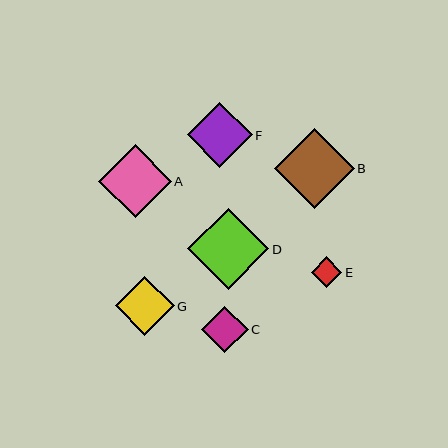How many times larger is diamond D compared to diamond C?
Diamond D is approximately 1.8 times the size of diamond C.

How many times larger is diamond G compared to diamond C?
Diamond G is approximately 1.3 times the size of diamond C.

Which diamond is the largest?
Diamond D is the largest with a size of approximately 81 pixels.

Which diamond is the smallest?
Diamond E is the smallest with a size of approximately 31 pixels.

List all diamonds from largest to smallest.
From largest to smallest: D, B, A, F, G, C, E.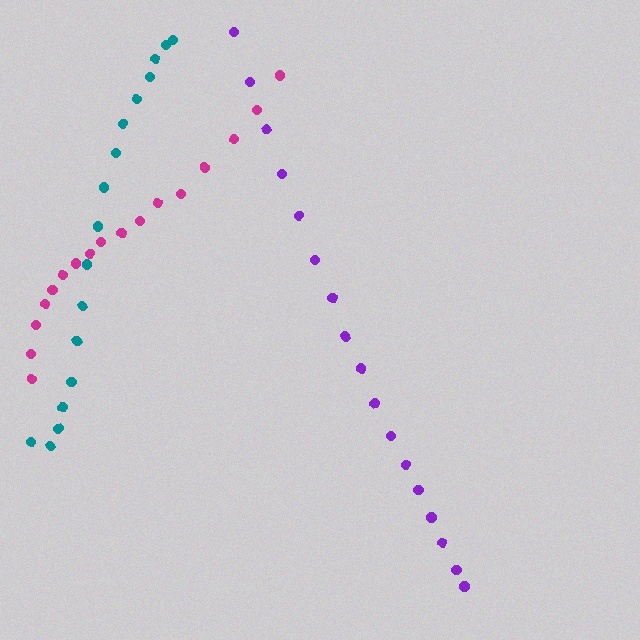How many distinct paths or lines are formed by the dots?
There are 3 distinct paths.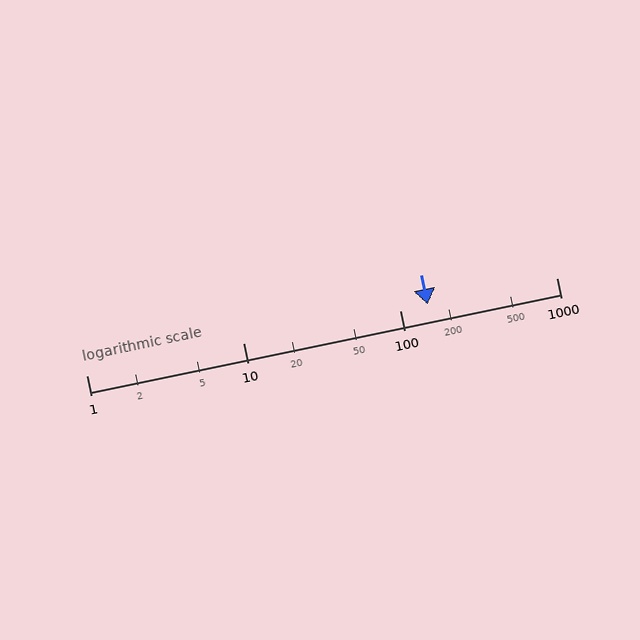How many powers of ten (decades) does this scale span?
The scale spans 3 decades, from 1 to 1000.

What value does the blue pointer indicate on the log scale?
The pointer indicates approximately 150.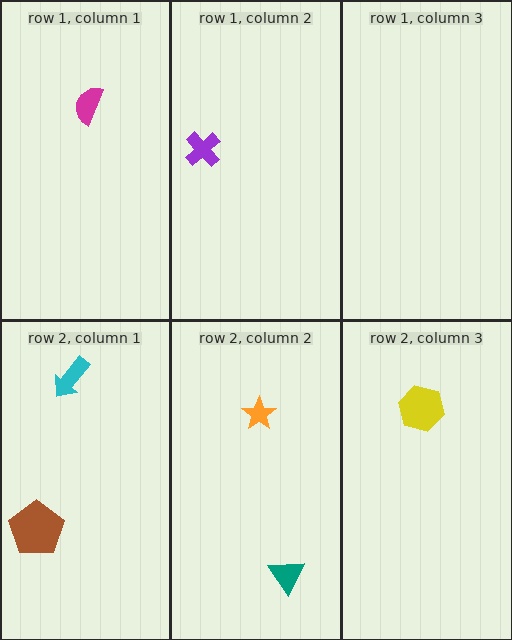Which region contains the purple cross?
The row 1, column 2 region.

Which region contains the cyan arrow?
The row 2, column 1 region.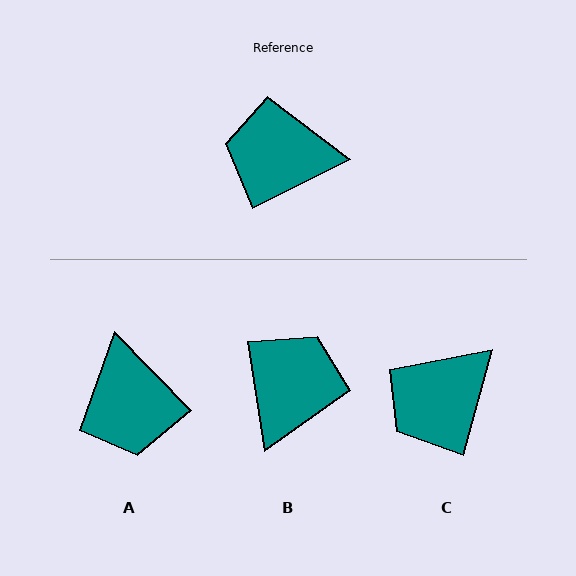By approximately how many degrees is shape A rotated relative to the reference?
Approximately 108 degrees counter-clockwise.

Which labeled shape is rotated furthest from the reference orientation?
A, about 108 degrees away.